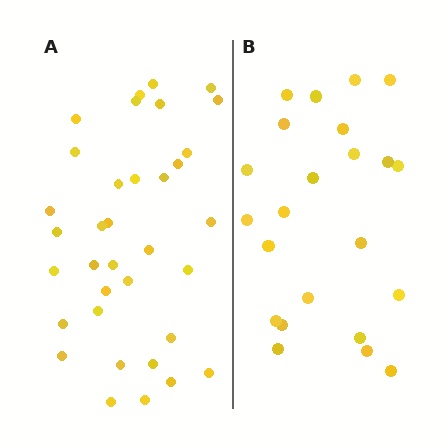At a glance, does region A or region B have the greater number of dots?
Region A (the left region) has more dots.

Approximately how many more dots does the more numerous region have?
Region A has roughly 12 or so more dots than region B.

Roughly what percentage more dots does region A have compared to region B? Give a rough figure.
About 50% more.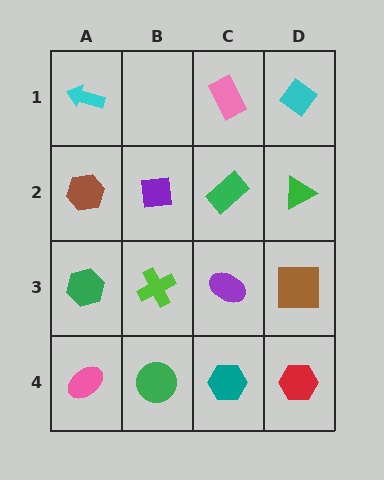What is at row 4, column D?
A red hexagon.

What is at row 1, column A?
A cyan arrow.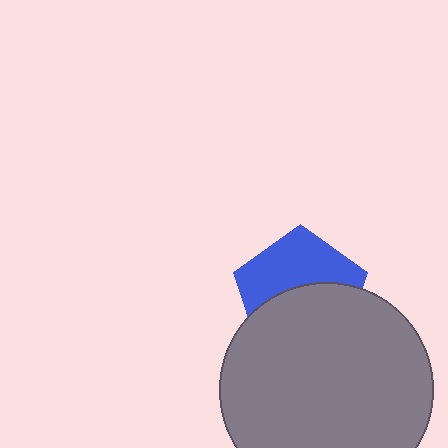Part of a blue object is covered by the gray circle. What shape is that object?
It is a pentagon.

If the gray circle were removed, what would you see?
You would see the complete blue pentagon.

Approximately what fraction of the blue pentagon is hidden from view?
Roughly 53% of the blue pentagon is hidden behind the gray circle.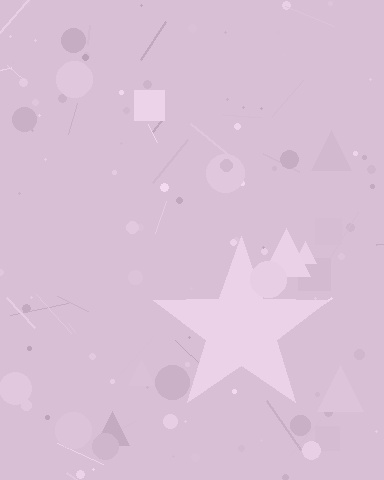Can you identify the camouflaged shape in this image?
The camouflaged shape is a star.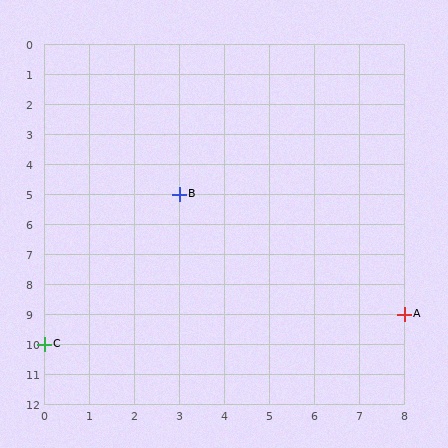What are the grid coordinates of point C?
Point C is at grid coordinates (0, 10).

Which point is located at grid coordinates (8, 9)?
Point A is at (8, 9).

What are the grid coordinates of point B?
Point B is at grid coordinates (3, 5).